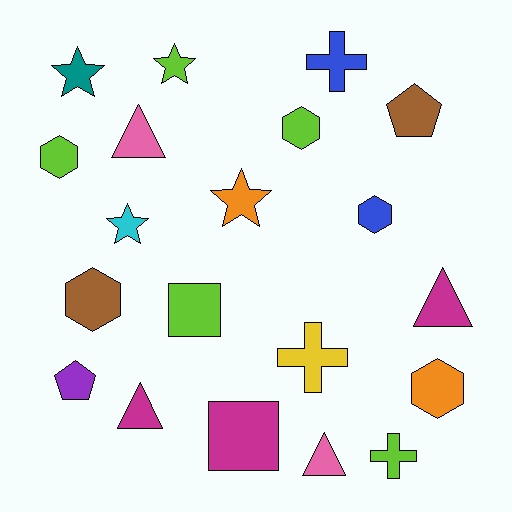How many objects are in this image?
There are 20 objects.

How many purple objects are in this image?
There is 1 purple object.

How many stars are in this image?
There are 4 stars.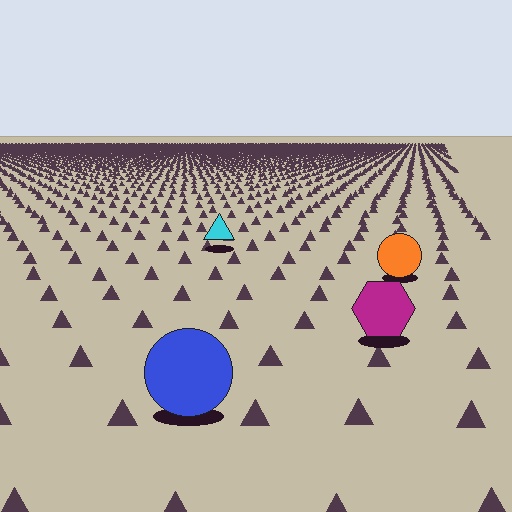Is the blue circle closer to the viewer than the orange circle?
Yes. The blue circle is closer — you can tell from the texture gradient: the ground texture is coarser near it.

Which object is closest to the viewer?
The blue circle is closest. The texture marks near it are larger and more spread out.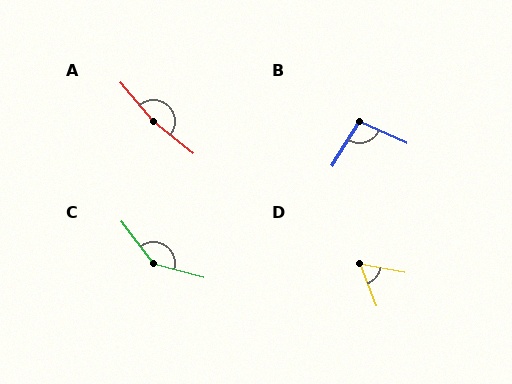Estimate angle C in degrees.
Approximately 142 degrees.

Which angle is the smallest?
D, at approximately 58 degrees.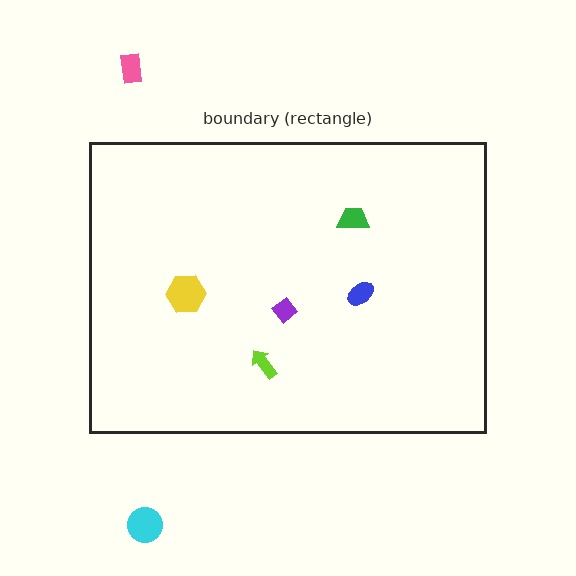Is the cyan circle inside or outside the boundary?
Outside.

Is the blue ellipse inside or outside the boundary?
Inside.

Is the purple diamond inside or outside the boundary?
Inside.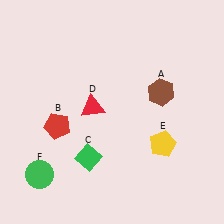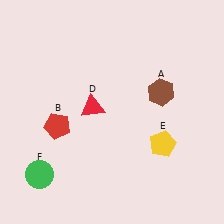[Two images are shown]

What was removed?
The green diamond (C) was removed in Image 2.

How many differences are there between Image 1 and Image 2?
There is 1 difference between the two images.